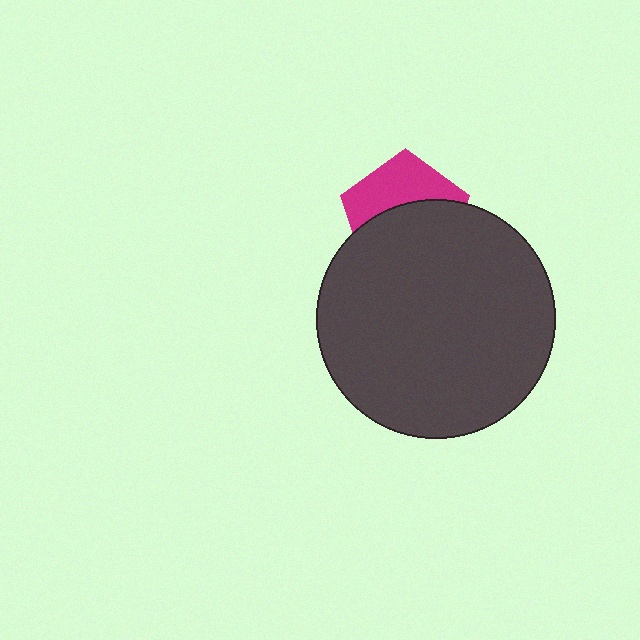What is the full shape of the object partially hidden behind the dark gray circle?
The partially hidden object is a magenta pentagon.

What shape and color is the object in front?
The object in front is a dark gray circle.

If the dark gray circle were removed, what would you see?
You would see the complete magenta pentagon.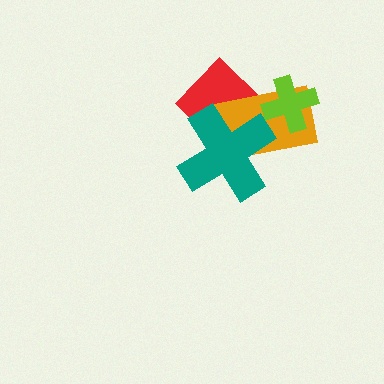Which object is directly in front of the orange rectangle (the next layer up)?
The lime cross is directly in front of the orange rectangle.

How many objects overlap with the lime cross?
1 object overlaps with the lime cross.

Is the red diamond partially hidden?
Yes, it is partially covered by another shape.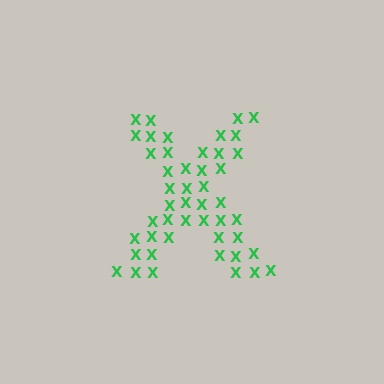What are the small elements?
The small elements are letter X's.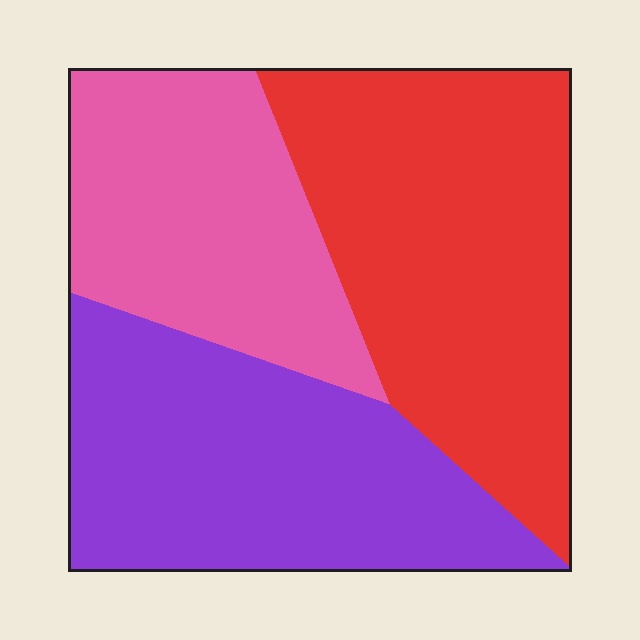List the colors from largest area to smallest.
From largest to smallest: red, purple, pink.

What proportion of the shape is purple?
Purple takes up between a third and a half of the shape.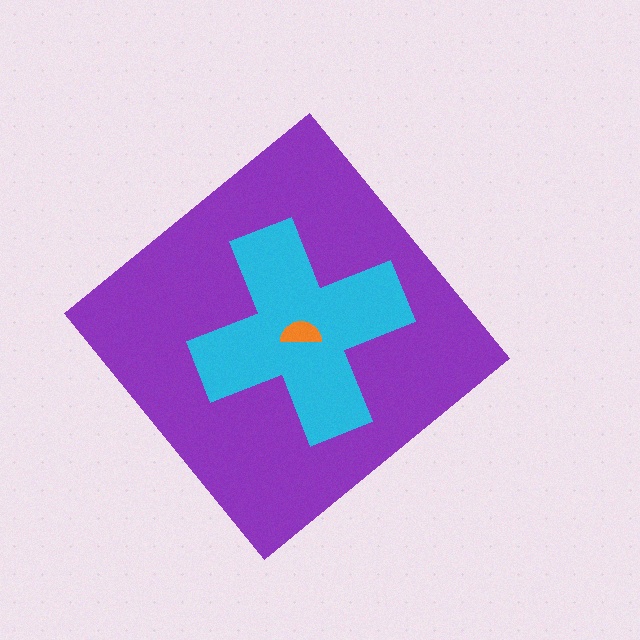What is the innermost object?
The orange semicircle.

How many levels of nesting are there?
3.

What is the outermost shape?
The purple diamond.